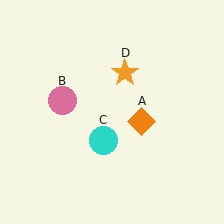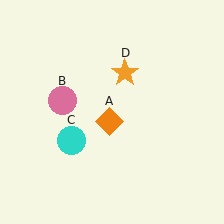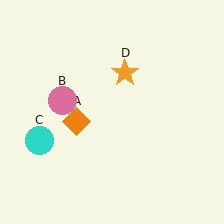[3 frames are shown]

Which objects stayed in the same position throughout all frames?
Pink circle (object B) and orange star (object D) remained stationary.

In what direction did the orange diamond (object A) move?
The orange diamond (object A) moved left.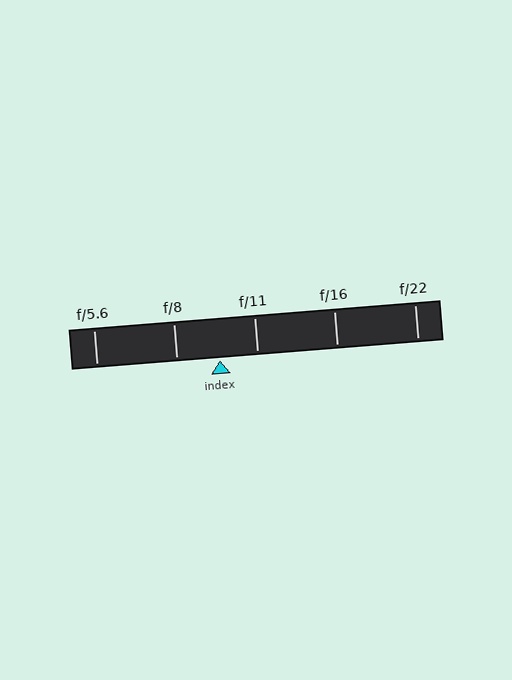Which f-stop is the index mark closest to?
The index mark is closest to f/11.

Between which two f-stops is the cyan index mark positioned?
The index mark is between f/8 and f/11.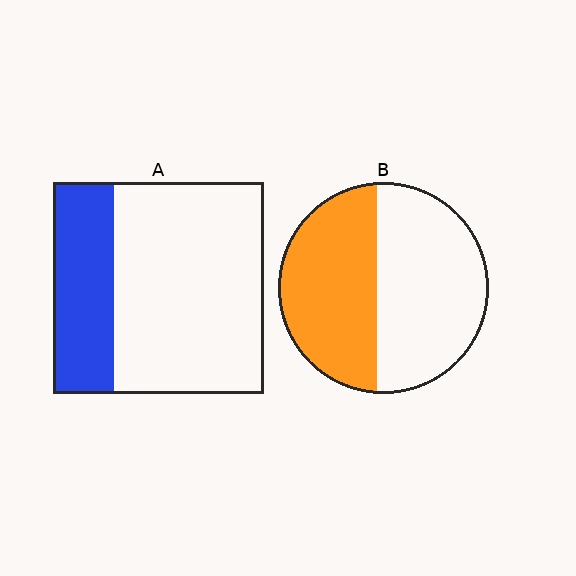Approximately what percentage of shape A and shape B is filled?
A is approximately 30% and B is approximately 45%.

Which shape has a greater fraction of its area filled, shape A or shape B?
Shape B.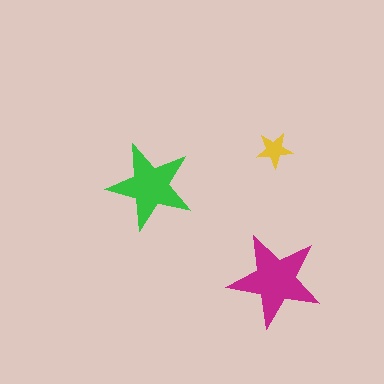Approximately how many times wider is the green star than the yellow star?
About 2.5 times wider.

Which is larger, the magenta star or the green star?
The magenta one.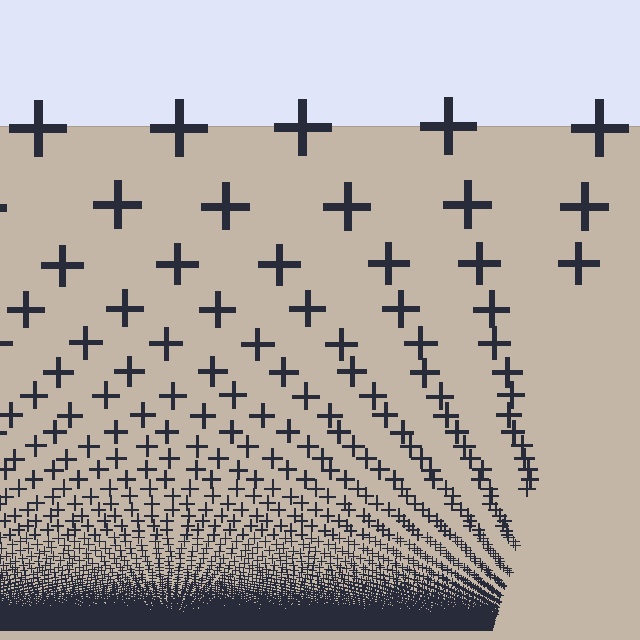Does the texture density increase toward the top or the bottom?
Density increases toward the bottom.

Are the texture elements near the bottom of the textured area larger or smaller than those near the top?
Smaller. The gradient is inverted — elements near the bottom are smaller and denser.